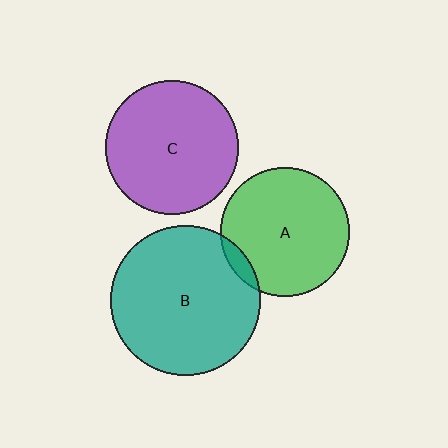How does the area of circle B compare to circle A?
Approximately 1.4 times.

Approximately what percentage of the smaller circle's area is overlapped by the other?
Approximately 5%.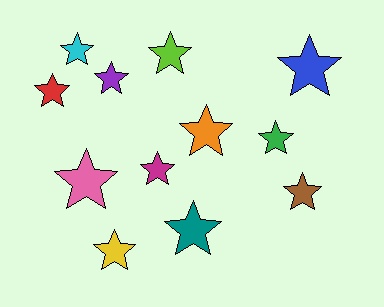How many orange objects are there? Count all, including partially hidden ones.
There is 1 orange object.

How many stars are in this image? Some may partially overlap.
There are 12 stars.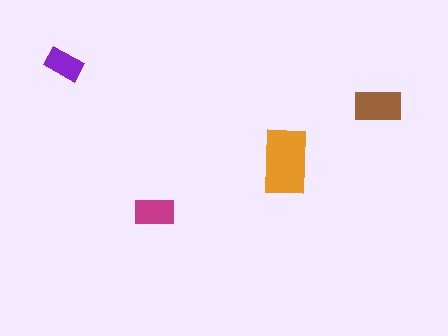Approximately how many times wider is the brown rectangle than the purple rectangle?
About 1.5 times wider.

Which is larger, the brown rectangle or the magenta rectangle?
The brown one.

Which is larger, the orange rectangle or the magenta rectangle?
The orange one.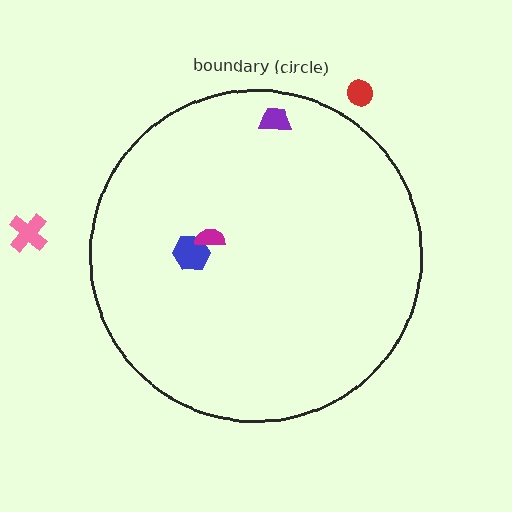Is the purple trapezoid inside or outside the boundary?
Inside.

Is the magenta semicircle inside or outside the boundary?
Inside.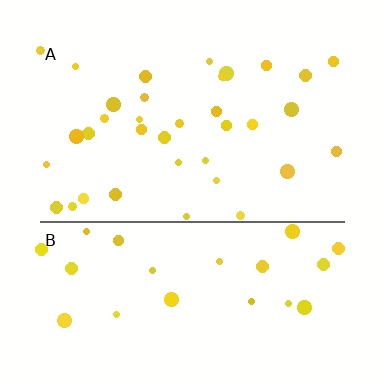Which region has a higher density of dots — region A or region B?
A (the top).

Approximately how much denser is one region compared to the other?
Approximately 1.4× — region A over region B.